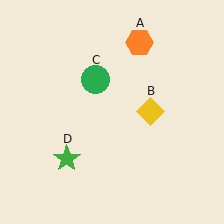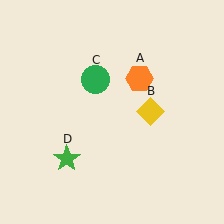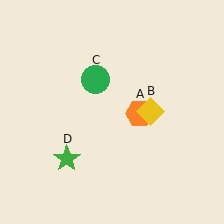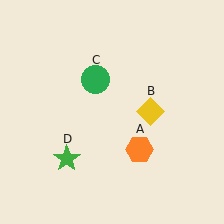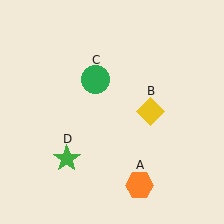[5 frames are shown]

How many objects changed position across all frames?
1 object changed position: orange hexagon (object A).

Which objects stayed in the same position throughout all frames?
Yellow diamond (object B) and green circle (object C) and green star (object D) remained stationary.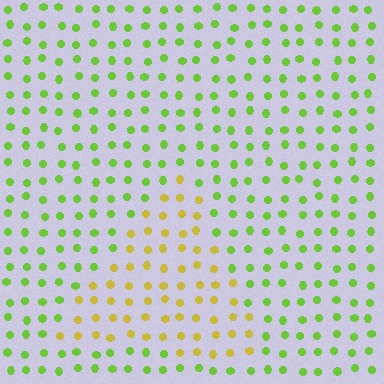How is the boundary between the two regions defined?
The boundary is defined purely by a slight shift in hue (about 45 degrees). Spacing, size, and orientation are identical on both sides.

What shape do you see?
I see a triangle.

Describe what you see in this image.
The image is filled with small lime elements in a uniform arrangement. A triangle-shaped region is visible where the elements are tinted to a slightly different hue, forming a subtle color boundary.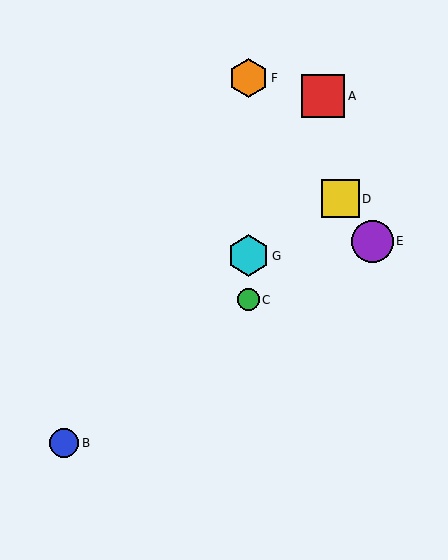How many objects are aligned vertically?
3 objects (C, F, G) are aligned vertically.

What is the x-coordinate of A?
Object A is at x≈323.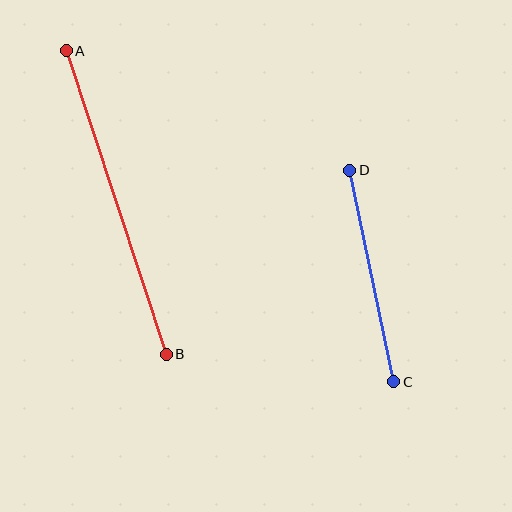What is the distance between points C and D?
The distance is approximately 216 pixels.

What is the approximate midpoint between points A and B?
The midpoint is at approximately (116, 203) pixels.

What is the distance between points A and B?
The distance is approximately 319 pixels.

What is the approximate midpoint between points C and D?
The midpoint is at approximately (372, 276) pixels.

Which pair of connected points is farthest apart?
Points A and B are farthest apart.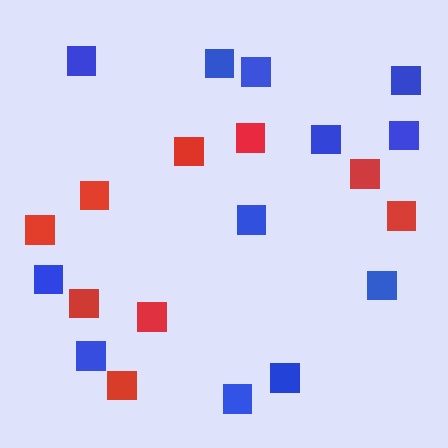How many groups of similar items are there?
There are 2 groups: one group of blue squares (12) and one group of red squares (9).